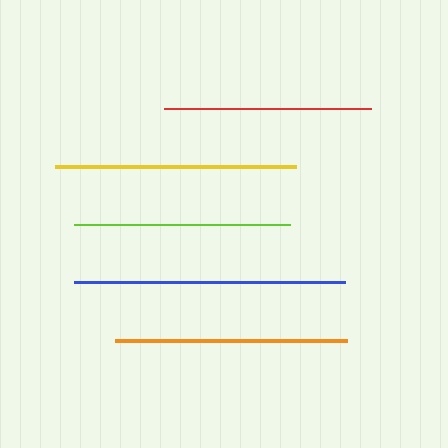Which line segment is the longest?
The blue line is the longest at approximately 271 pixels.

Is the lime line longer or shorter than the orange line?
The orange line is longer than the lime line.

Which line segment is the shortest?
The red line is the shortest at approximately 208 pixels.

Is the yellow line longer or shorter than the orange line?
The yellow line is longer than the orange line.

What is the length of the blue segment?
The blue segment is approximately 271 pixels long.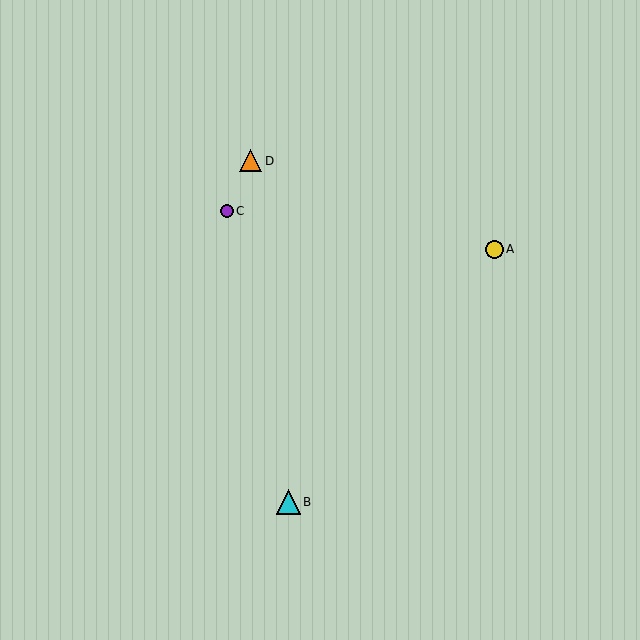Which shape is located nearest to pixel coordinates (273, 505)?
The cyan triangle (labeled B) at (288, 502) is nearest to that location.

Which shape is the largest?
The cyan triangle (labeled B) is the largest.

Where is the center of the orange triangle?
The center of the orange triangle is at (251, 161).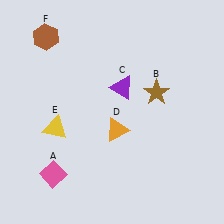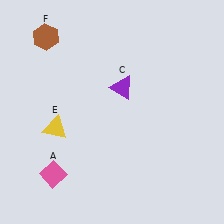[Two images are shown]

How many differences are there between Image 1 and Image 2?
There are 2 differences between the two images.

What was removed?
The orange triangle (D), the brown star (B) were removed in Image 2.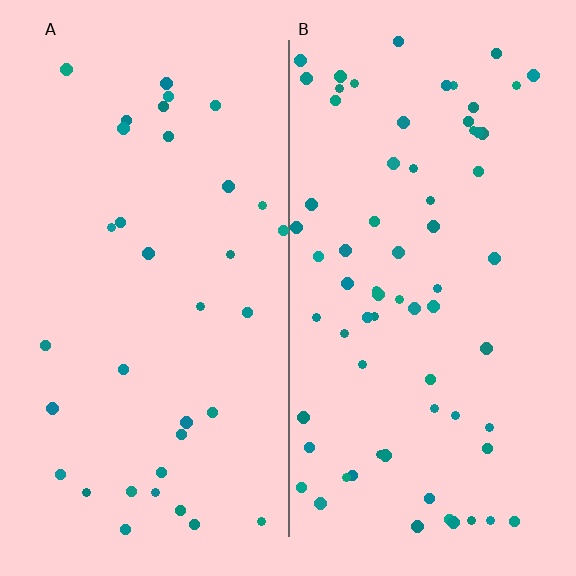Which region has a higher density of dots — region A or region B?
B (the right).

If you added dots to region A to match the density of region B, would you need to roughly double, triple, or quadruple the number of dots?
Approximately double.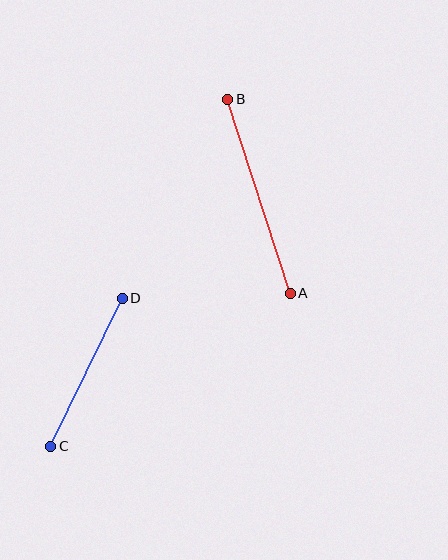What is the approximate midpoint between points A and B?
The midpoint is at approximately (259, 196) pixels.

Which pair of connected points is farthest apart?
Points A and B are farthest apart.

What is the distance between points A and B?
The distance is approximately 204 pixels.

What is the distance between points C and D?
The distance is approximately 165 pixels.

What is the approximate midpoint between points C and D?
The midpoint is at approximately (86, 372) pixels.